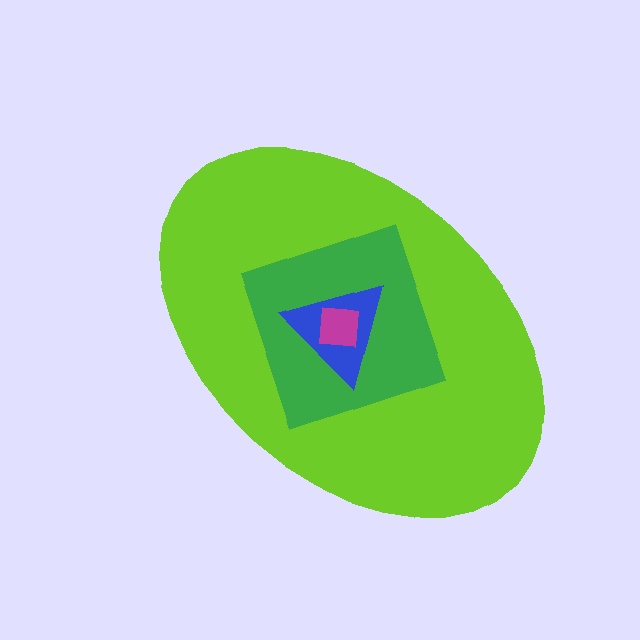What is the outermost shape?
The lime ellipse.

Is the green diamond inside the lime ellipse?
Yes.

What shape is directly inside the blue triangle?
The magenta square.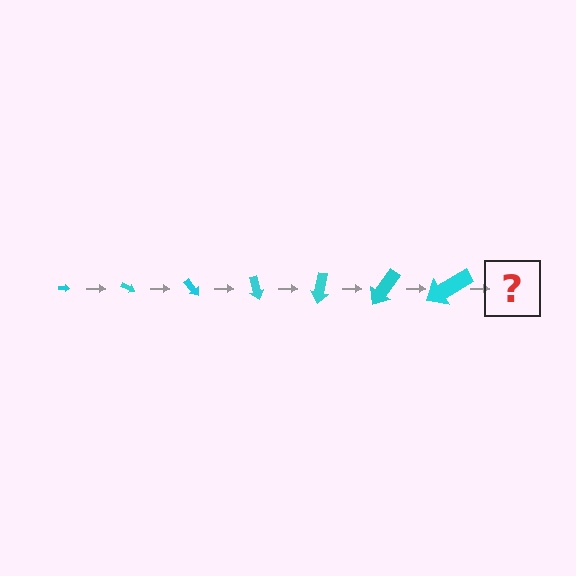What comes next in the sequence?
The next element should be an arrow, larger than the previous one and rotated 175 degrees from the start.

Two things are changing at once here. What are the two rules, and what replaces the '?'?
The two rules are that the arrow grows larger each step and it rotates 25 degrees each step. The '?' should be an arrow, larger than the previous one and rotated 175 degrees from the start.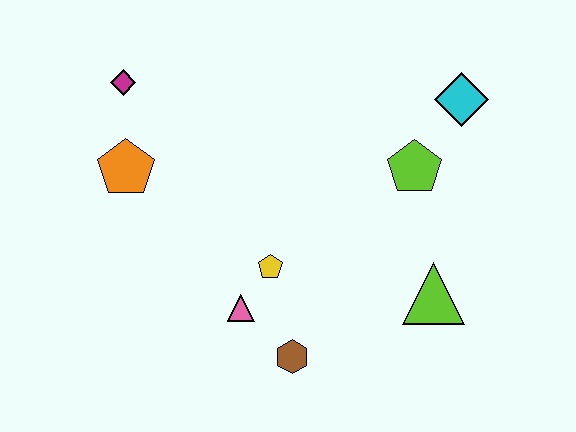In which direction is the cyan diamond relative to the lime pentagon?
The cyan diamond is above the lime pentagon.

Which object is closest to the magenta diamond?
The orange pentagon is closest to the magenta diamond.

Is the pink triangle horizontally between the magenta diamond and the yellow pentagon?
Yes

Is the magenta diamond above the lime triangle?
Yes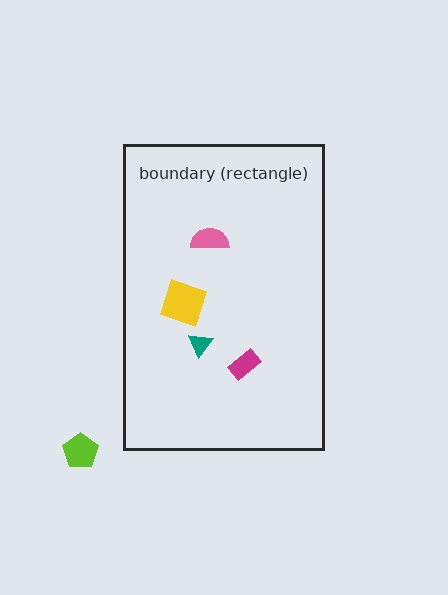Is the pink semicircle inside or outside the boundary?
Inside.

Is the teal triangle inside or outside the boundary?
Inside.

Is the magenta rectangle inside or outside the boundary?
Inside.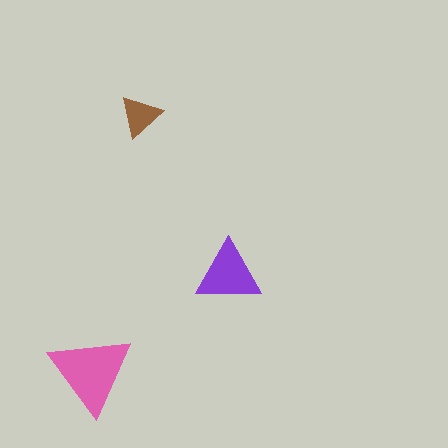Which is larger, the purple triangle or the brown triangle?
The purple one.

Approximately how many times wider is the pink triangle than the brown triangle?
About 2 times wider.